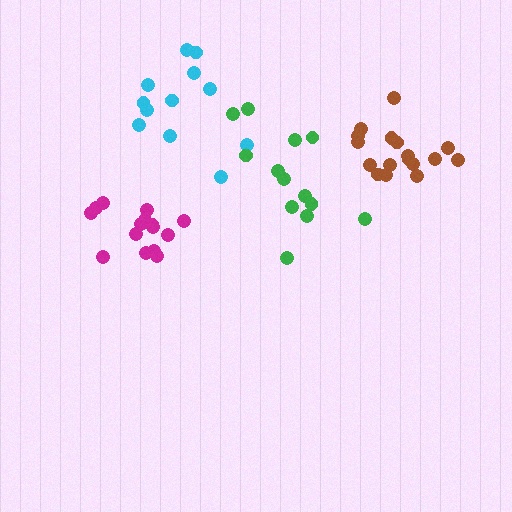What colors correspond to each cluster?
The clusters are colored: magenta, cyan, green, brown.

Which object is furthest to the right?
The brown cluster is rightmost.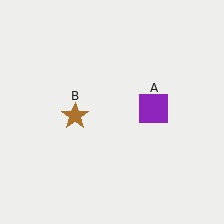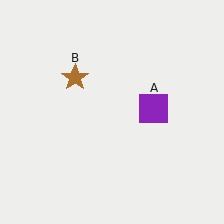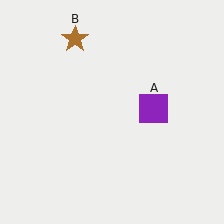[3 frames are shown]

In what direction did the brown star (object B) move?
The brown star (object B) moved up.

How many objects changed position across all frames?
1 object changed position: brown star (object B).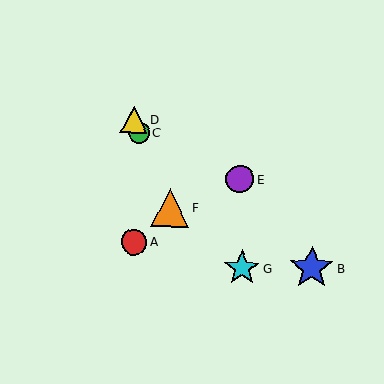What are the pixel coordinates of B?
Object B is at (312, 268).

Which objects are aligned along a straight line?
Objects C, D, F are aligned along a straight line.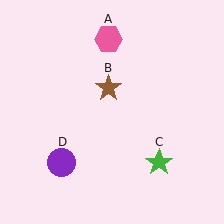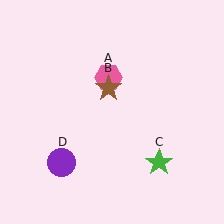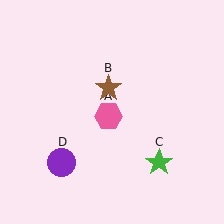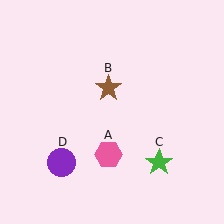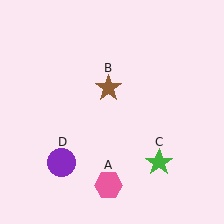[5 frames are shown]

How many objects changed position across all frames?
1 object changed position: pink hexagon (object A).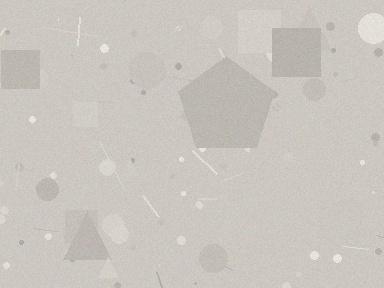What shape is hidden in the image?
A pentagon is hidden in the image.